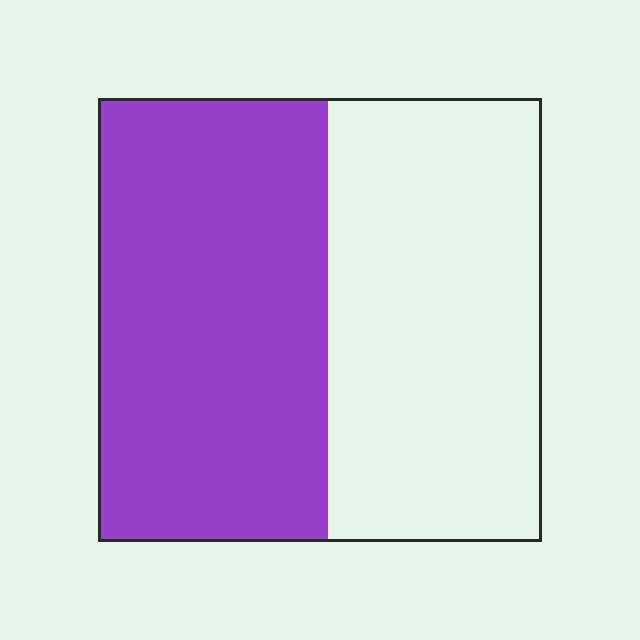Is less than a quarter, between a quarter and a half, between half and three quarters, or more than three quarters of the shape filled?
Between half and three quarters.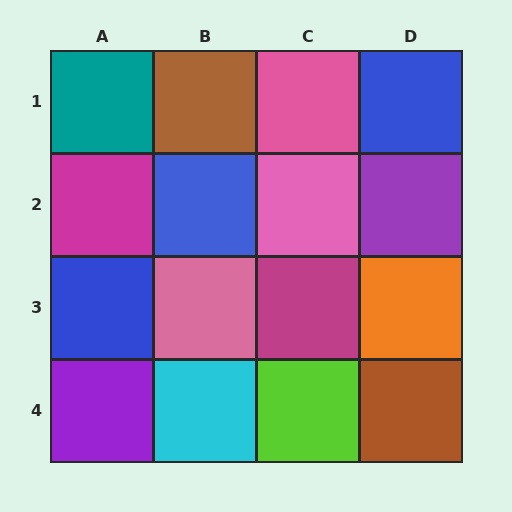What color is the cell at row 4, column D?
Brown.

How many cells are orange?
1 cell is orange.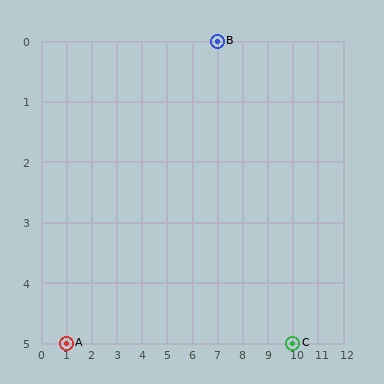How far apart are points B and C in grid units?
Points B and C are 3 columns and 5 rows apart (about 5.8 grid units diagonally).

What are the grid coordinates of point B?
Point B is at grid coordinates (7, 0).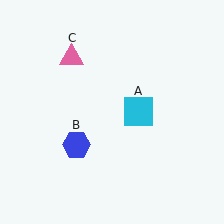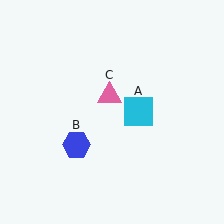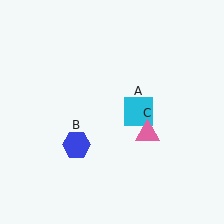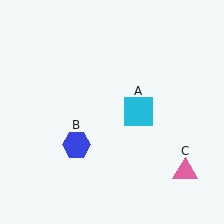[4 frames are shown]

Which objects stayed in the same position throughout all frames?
Cyan square (object A) and blue hexagon (object B) remained stationary.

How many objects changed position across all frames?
1 object changed position: pink triangle (object C).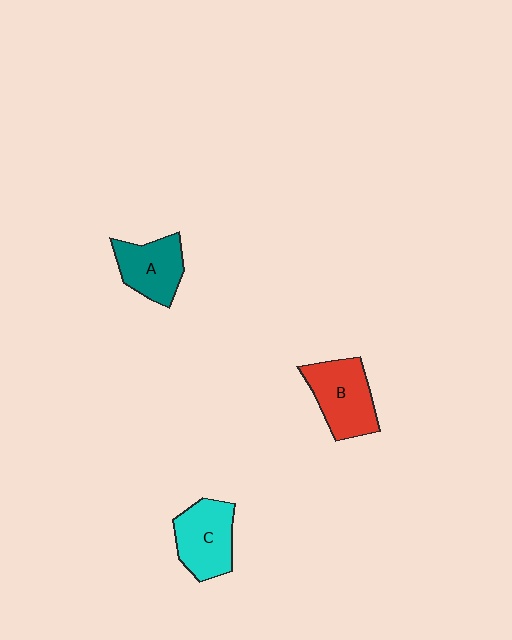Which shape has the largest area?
Shape B (red).